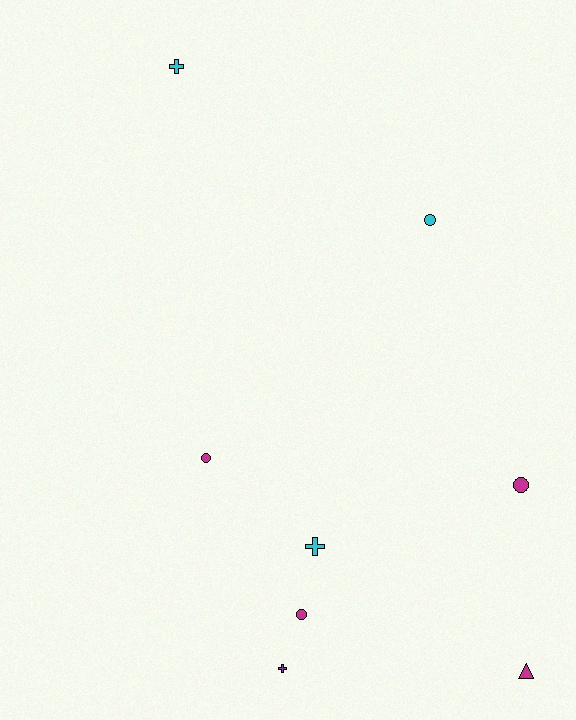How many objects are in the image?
There are 8 objects.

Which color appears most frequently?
Magenta, with 4 objects.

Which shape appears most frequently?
Circle, with 4 objects.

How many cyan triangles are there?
There are no cyan triangles.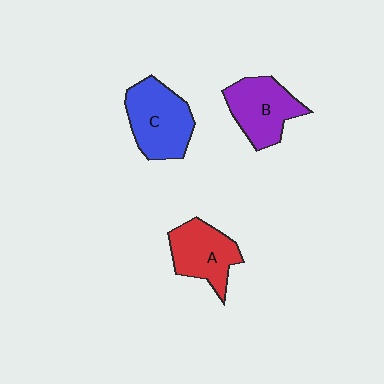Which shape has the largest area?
Shape C (blue).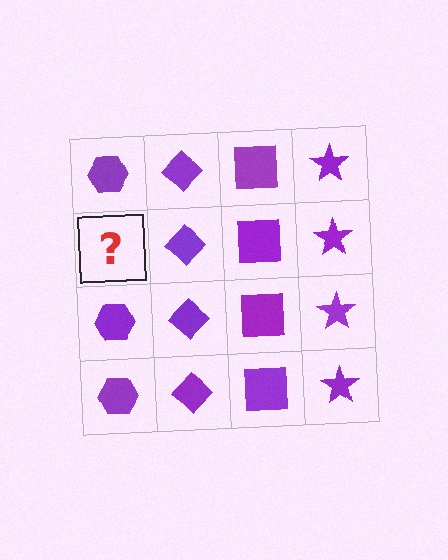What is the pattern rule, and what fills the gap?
The rule is that each column has a consistent shape. The gap should be filled with a purple hexagon.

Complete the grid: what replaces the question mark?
The question mark should be replaced with a purple hexagon.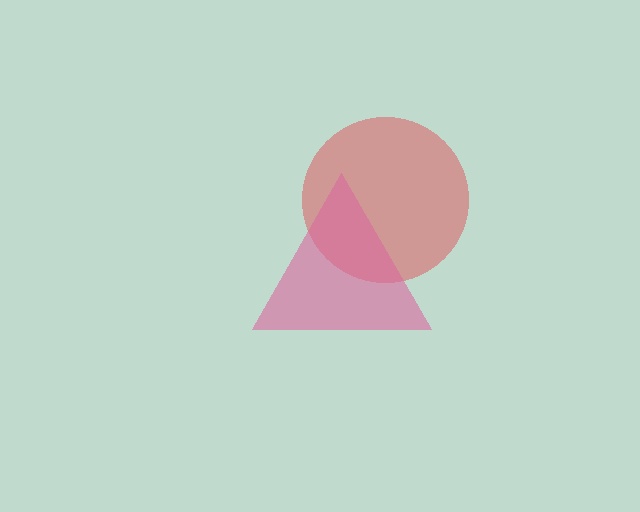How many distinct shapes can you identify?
There are 2 distinct shapes: a red circle, a pink triangle.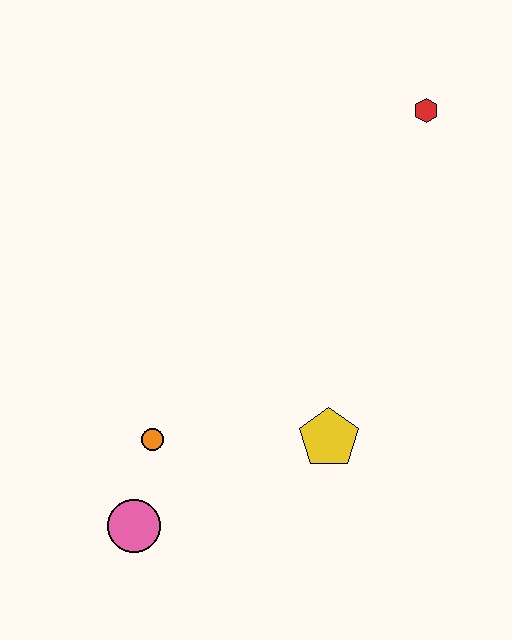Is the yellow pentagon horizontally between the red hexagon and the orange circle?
Yes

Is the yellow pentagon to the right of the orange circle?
Yes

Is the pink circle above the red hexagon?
No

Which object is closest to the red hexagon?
The yellow pentagon is closest to the red hexagon.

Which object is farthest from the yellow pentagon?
The red hexagon is farthest from the yellow pentagon.